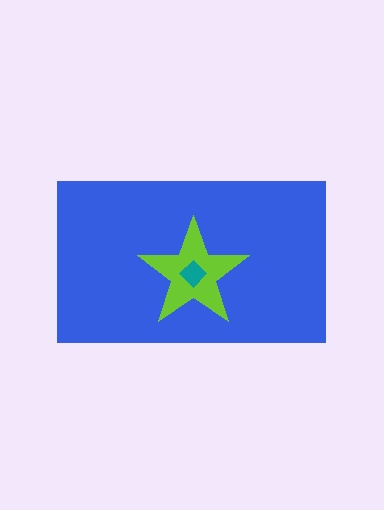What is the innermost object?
The teal diamond.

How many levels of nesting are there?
3.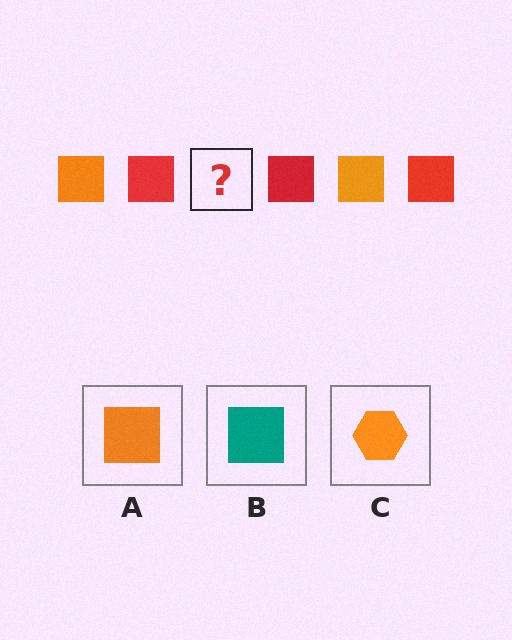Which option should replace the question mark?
Option A.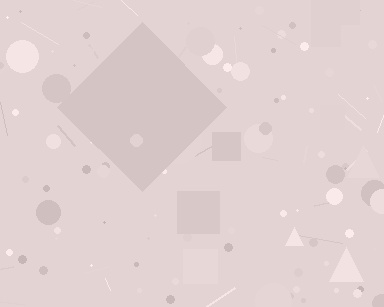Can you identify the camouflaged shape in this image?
The camouflaged shape is a diamond.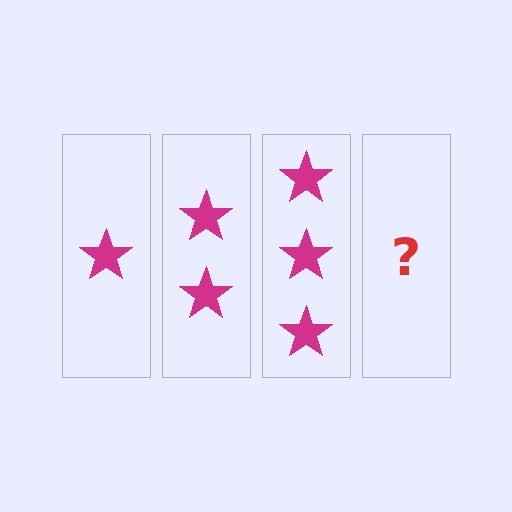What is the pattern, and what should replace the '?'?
The pattern is that each step adds one more star. The '?' should be 4 stars.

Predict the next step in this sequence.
The next step is 4 stars.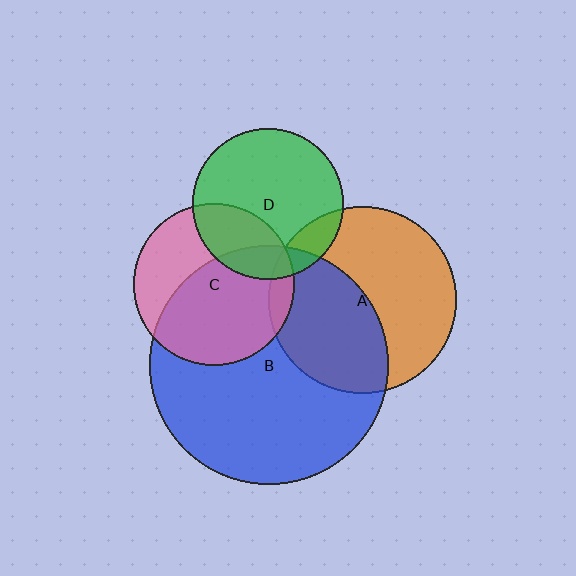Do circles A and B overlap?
Yes.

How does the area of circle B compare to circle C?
Approximately 2.2 times.